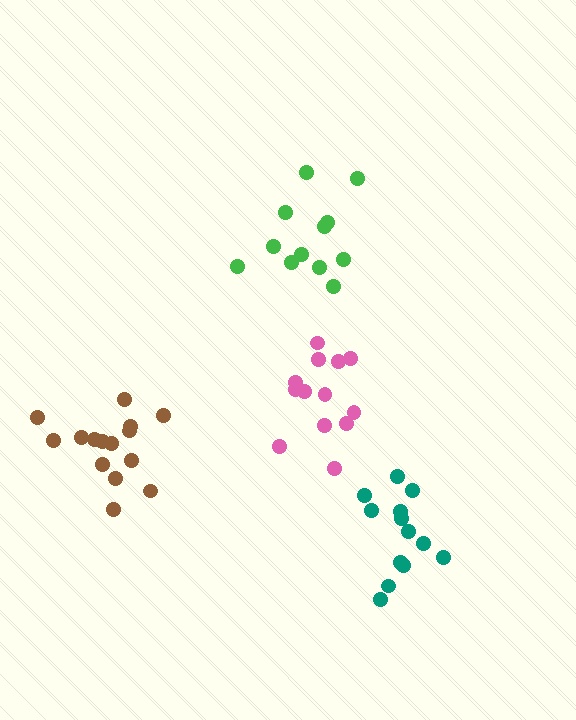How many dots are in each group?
Group 1: 15 dots, Group 2: 13 dots, Group 3: 12 dots, Group 4: 13 dots (53 total).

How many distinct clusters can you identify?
There are 4 distinct clusters.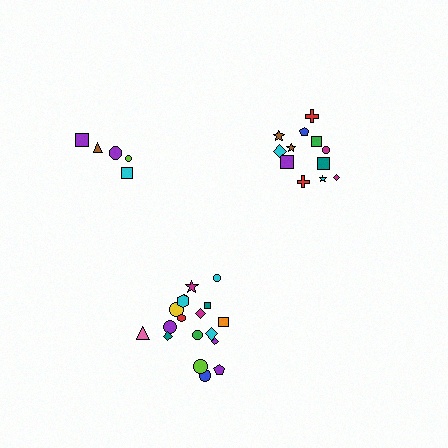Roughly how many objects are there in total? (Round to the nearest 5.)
Roughly 35 objects in total.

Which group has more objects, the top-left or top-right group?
The top-right group.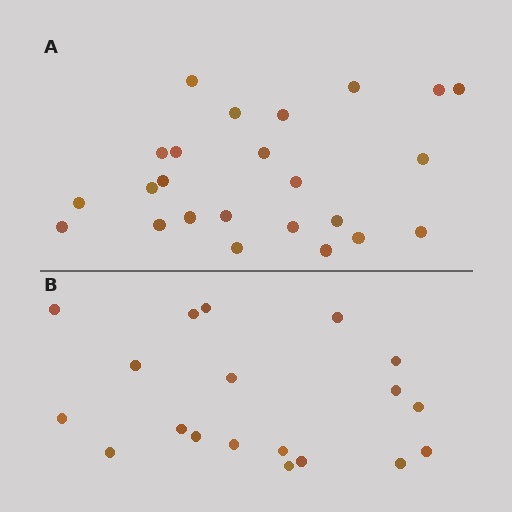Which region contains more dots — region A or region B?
Region A (the top region) has more dots.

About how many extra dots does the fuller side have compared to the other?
Region A has about 5 more dots than region B.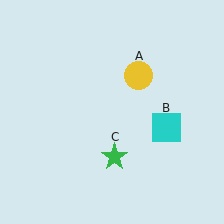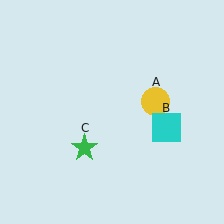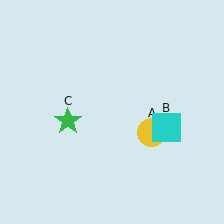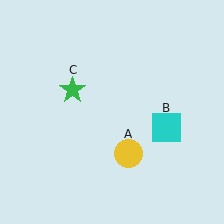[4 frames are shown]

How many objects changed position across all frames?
2 objects changed position: yellow circle (object A), green star (object C).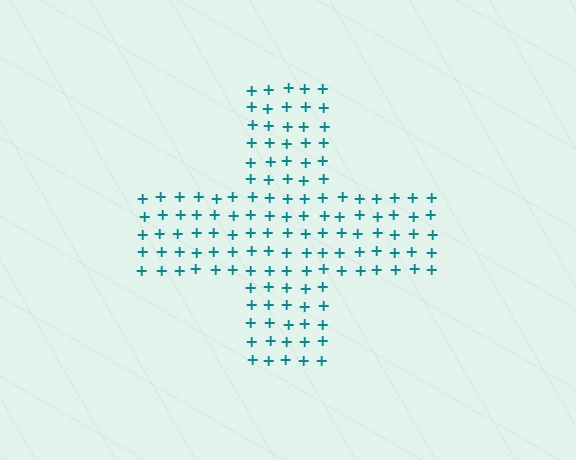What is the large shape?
The large shape is a cross.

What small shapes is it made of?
It is made of small plus signs.